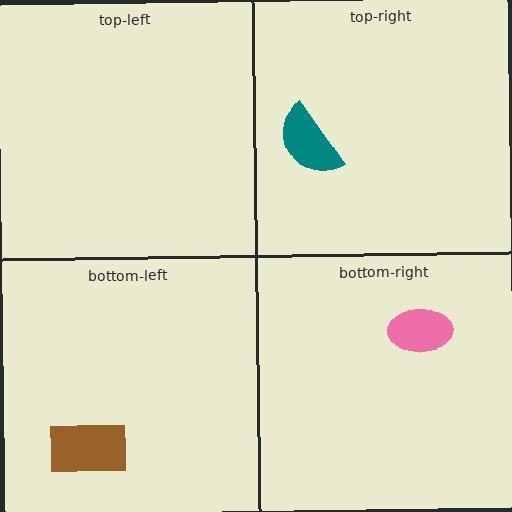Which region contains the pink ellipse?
The bottom-right region.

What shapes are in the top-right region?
The teal semicircle.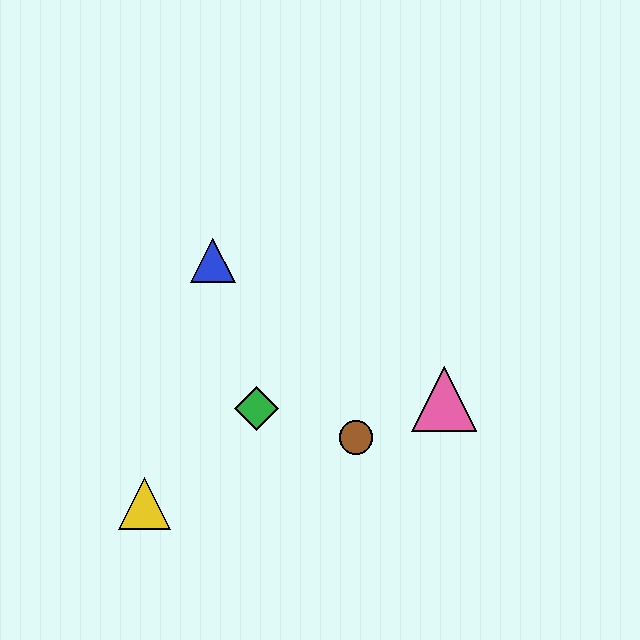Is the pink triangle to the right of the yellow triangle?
Yes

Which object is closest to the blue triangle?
The green diamond is closest to the blue triangle.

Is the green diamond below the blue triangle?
Yes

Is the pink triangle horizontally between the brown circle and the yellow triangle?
No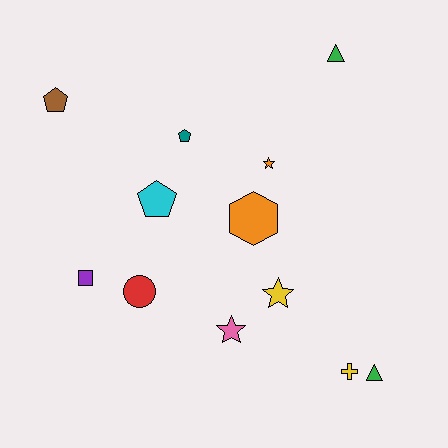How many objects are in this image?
There are 12 objects.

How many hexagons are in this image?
There is 1 hexagon.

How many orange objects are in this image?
There are 2 orange objects.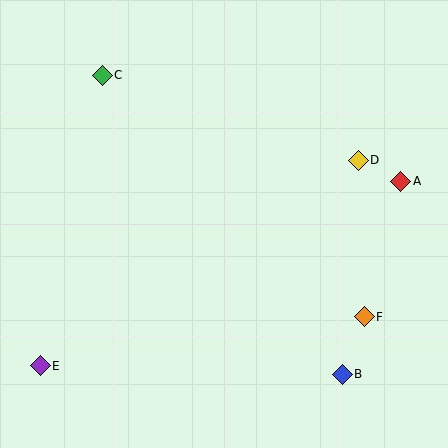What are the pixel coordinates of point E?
Point E is at (40, 366).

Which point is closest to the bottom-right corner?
Point B is closest to the bottom-right corner.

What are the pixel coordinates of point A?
Point A is at (401, 181).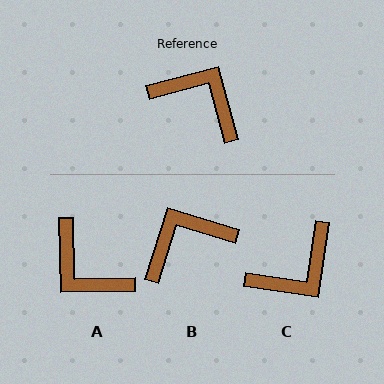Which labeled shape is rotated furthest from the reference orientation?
A, about 166 degrees away.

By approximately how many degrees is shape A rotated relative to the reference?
Approximately 166 degrees counter-clockwise.